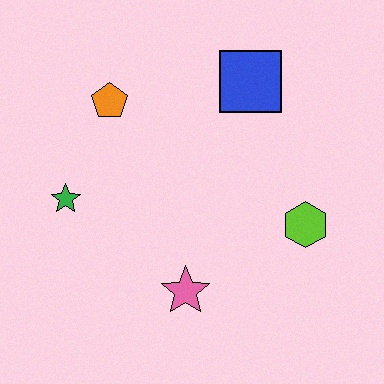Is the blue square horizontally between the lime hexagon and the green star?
Yes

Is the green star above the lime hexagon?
Yes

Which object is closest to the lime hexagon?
The pink star is closest to the lime hexagon.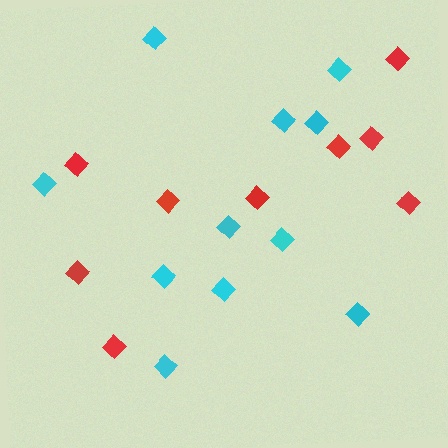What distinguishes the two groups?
There are 2 groups: one group of cyan diamonds (11) and one group of red diamonds (9).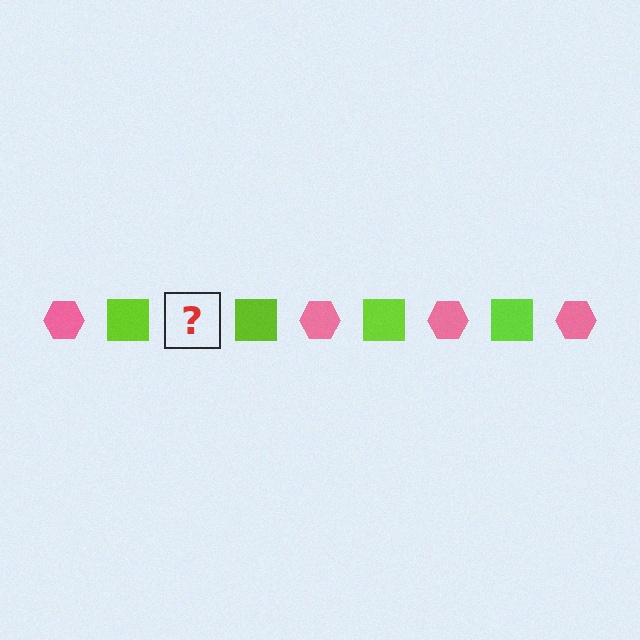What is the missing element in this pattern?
The missing element is a pink hexagon.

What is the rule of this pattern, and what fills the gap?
The rule is that the pattern alternates between pink hexagon and lime square. The gap should be filled with a pink hexagon.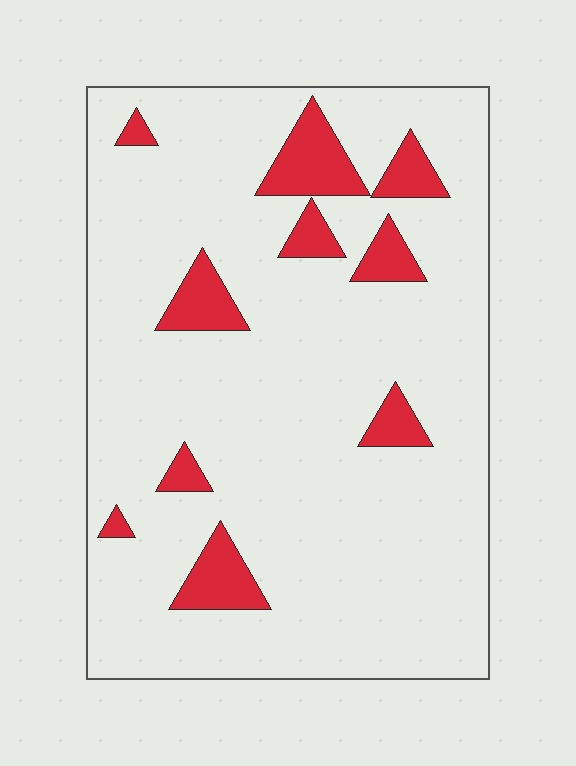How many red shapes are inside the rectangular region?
10.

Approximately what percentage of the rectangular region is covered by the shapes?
Approximately 10%.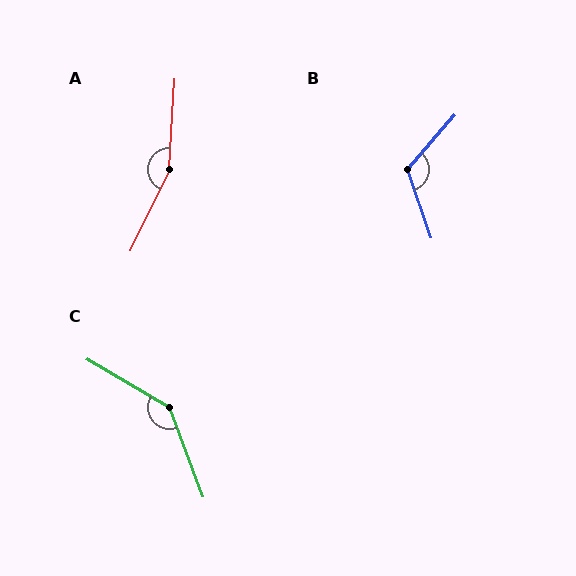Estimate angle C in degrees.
Approximately 141 degrees.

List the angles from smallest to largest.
B (120°), C (141°), A (158°).